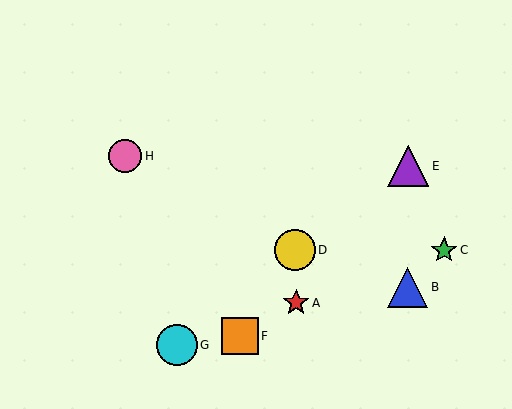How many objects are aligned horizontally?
2 objects (C, D) are aligned horizontally.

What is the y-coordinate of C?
Object C is at y≈250.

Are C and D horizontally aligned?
Yes, both are at y≈250.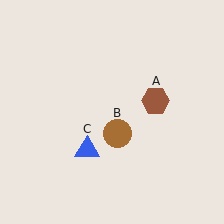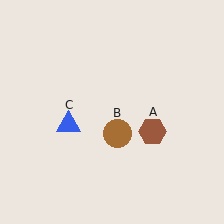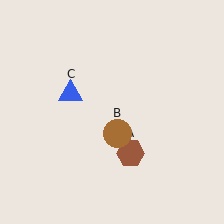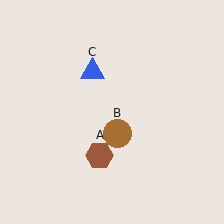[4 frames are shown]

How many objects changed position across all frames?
2 objects changed position: brown hexagon (object A), blue triangle (object C).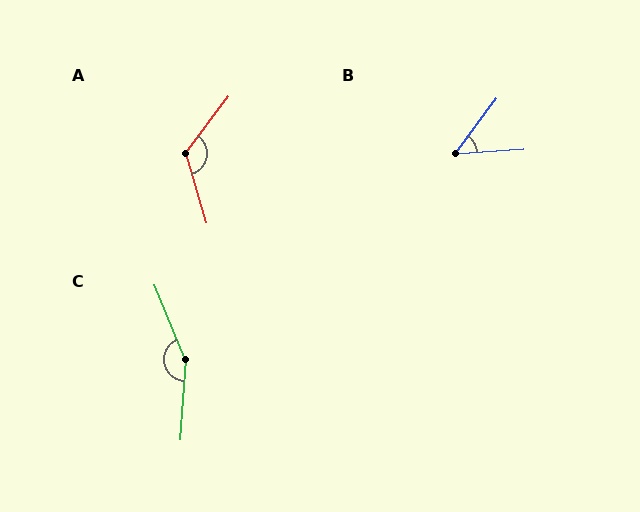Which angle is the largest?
C, at approximately 154 degrees.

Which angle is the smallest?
B, at approximately 49 degrees.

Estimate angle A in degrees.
Approximately 127 degrees.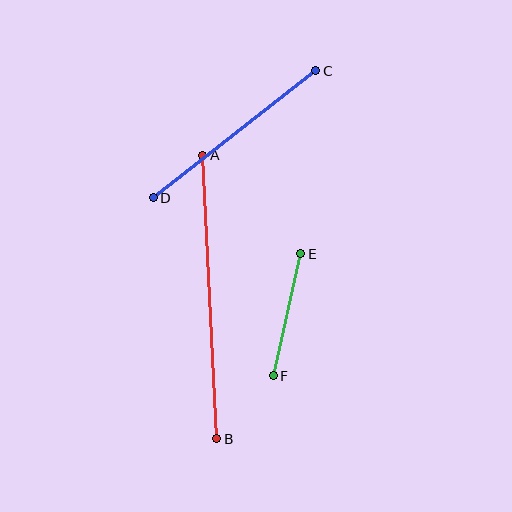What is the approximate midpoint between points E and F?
The midpoint is at approximately (287, 315) pixels.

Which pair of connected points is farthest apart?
Points A and B are farthest apart.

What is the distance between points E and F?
The distance is approximately 125 pixels.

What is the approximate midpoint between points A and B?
The midpoint is at approximately (210, 297) pixels.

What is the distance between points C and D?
The distance is approximately 206 pixels.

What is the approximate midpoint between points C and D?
The midpoint is at approximately (235, 134) pixels.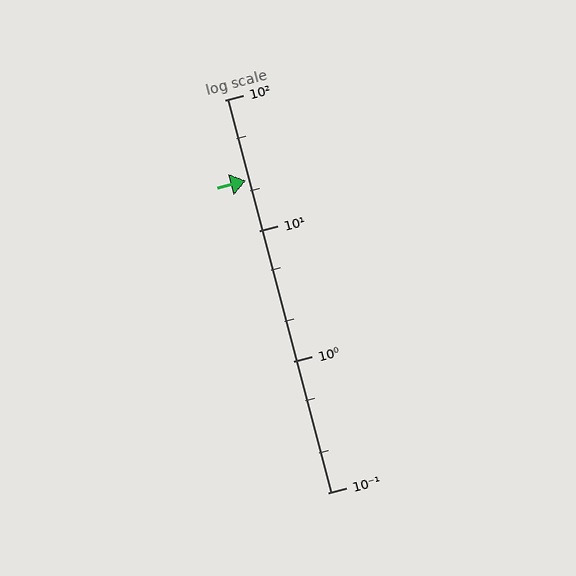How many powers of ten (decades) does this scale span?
The scale spans 3 decades, from 0.1 to 100.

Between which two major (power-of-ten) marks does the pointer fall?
The pointer is between 10 and 100.